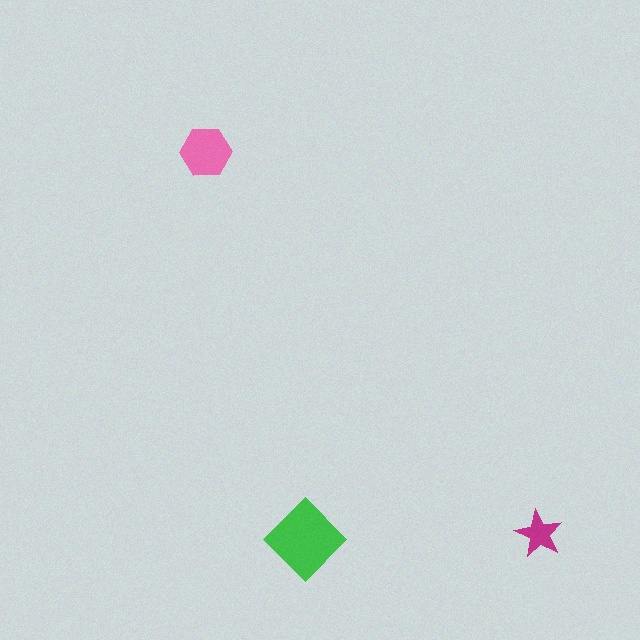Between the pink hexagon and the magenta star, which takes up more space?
The pink hexagon.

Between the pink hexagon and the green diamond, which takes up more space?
The green diamond.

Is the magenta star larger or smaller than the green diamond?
Smaller.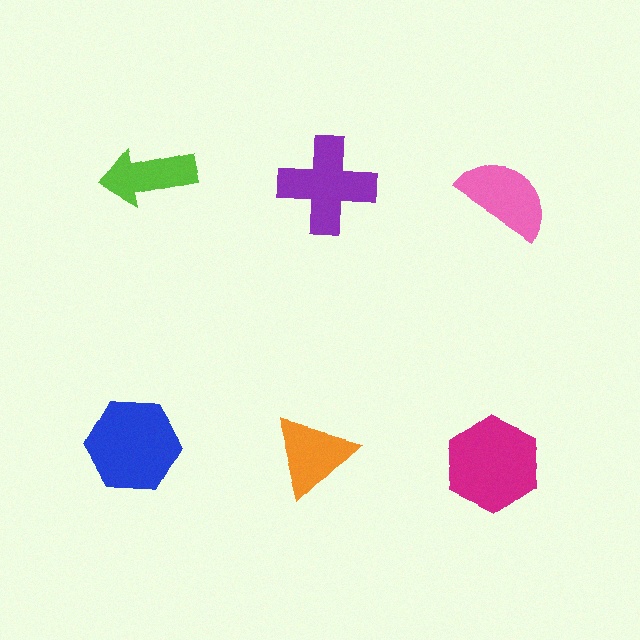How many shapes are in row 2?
3 shapes.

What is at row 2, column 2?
An orange triangle.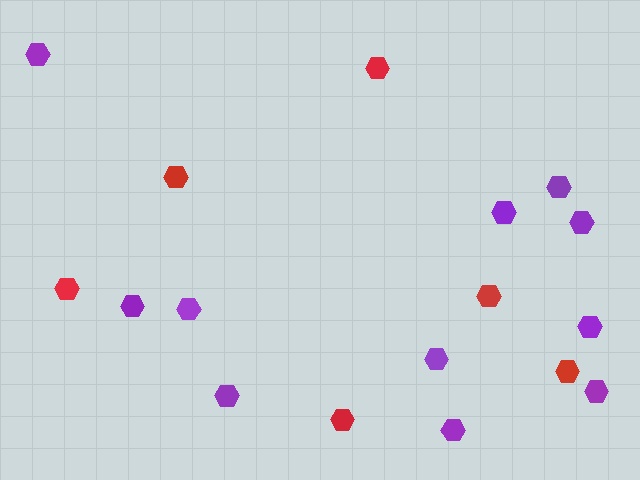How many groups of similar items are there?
There are 2 groups: one group of red hexagons (6) and one group of purple hexagons (11).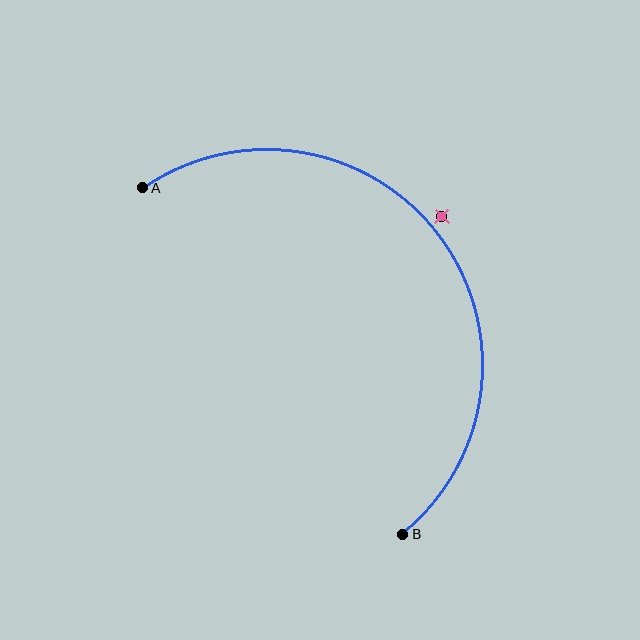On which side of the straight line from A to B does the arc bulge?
The arc bulges above and to the right of the straight line connecting A and B.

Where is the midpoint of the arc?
The arc midpoint is the point on the curve farthest from the straight line joining A and B. It sits above and to the right of that line.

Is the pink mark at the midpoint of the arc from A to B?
No — the pink mark does not lie on the arc at all. It sits slightly outside the curve.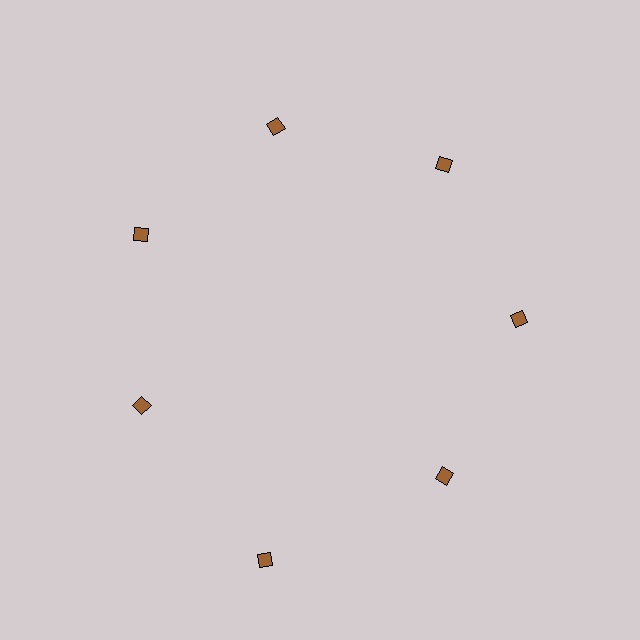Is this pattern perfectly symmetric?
No. The 7 brown diamonds are arranged in a ring, but one element near the 6 o'clock position is pushed outward from the center, breaking the 7-fold rotational symmetry.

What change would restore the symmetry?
The symmetry would be restored by moving it inward, back onto the ring so that all 7 diamonds sit at equal angles and equal distance from the center.